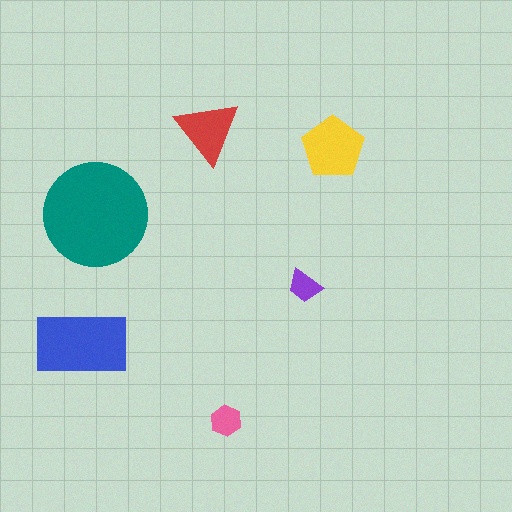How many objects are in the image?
There are 6 objects in the image.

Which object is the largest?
The teal circle.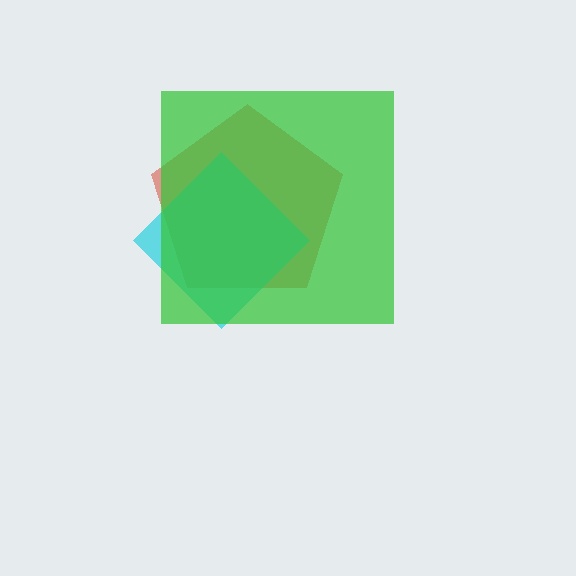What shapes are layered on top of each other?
The layered shapes are: a red pentagon, a cyan diamond, a green square.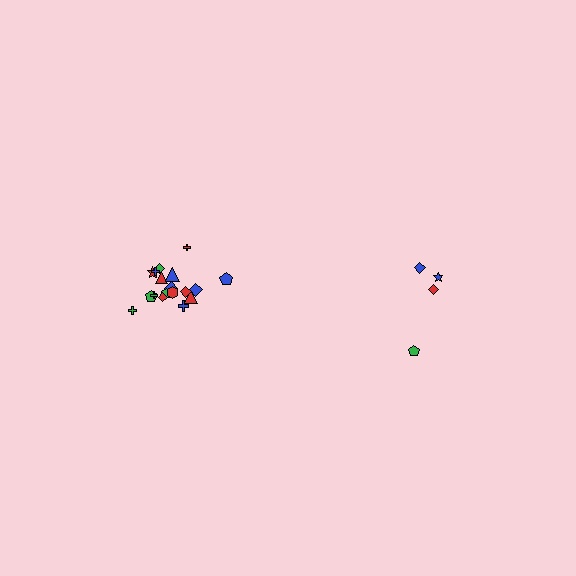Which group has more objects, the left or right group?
The left group.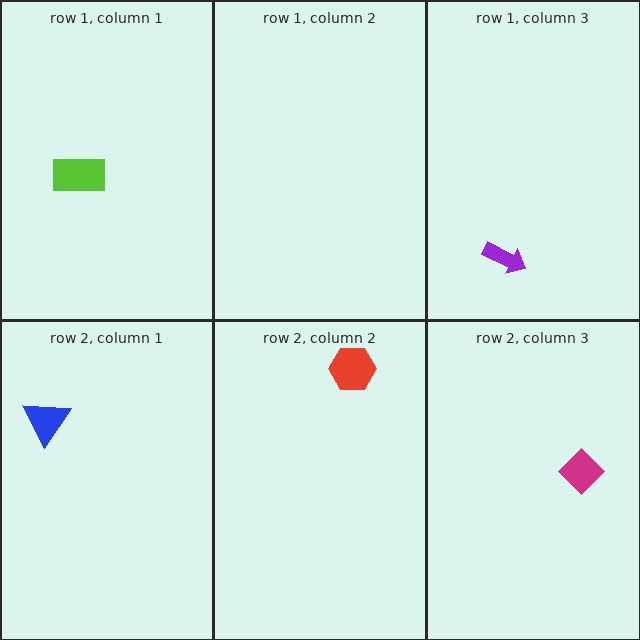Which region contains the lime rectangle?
The row 1, column 1 region.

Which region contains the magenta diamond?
The row 2, column 3 region.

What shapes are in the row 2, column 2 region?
The red hexagon.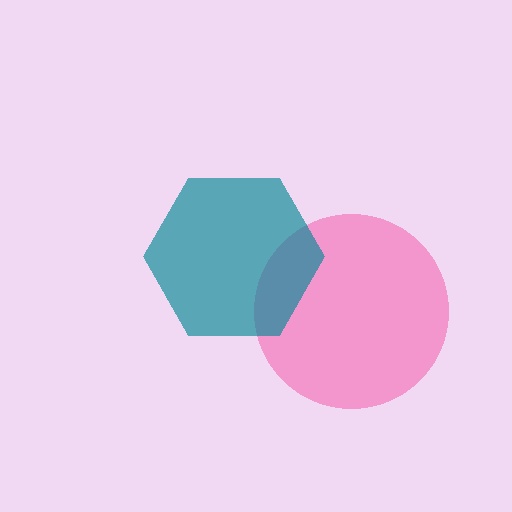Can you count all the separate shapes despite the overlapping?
Yes, there are 2 separate shapes.